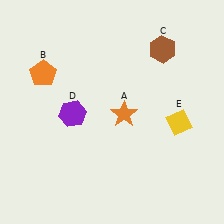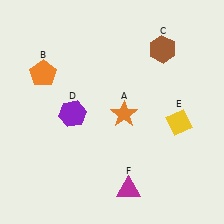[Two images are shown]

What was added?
A magenta triangle (F) was added in Image 2.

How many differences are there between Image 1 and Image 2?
There is 1 difference between the two images.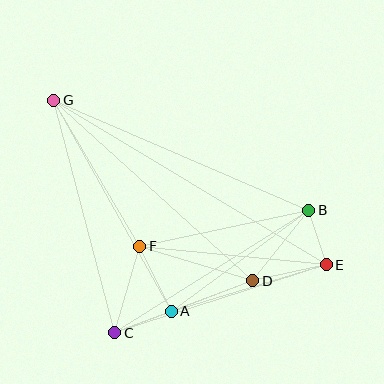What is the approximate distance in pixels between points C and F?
The distance between C and F is approximately 90 pixels.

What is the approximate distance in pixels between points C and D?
The distance between C and D is approximately 147 pixels.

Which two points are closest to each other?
Points B and E are closest to each other.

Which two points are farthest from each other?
Points E and G are farthest from each other.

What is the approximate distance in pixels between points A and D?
The distance between A and D is approximately 87 pixels.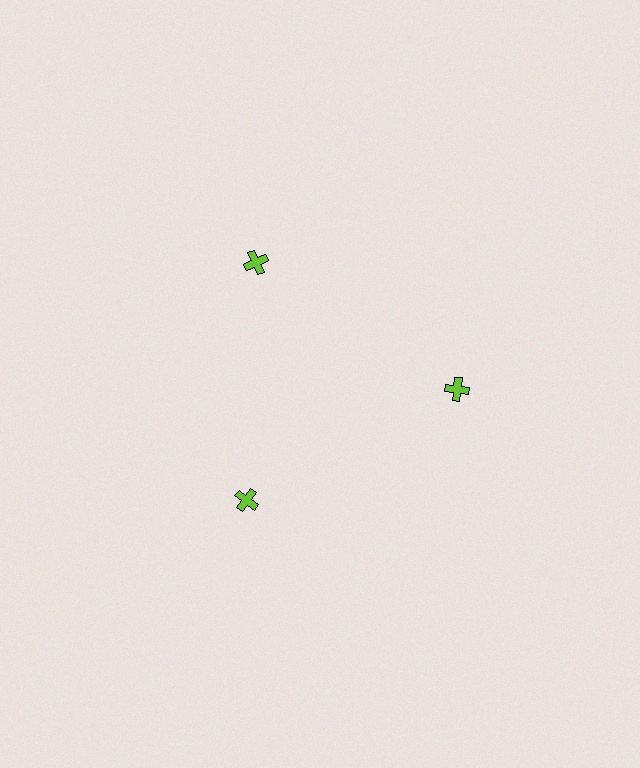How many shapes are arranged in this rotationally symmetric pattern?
There are 3 shapes, arranged in 3 groups of 1.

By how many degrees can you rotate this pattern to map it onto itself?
The pattern maps onto itself every 120 degrees of rotation.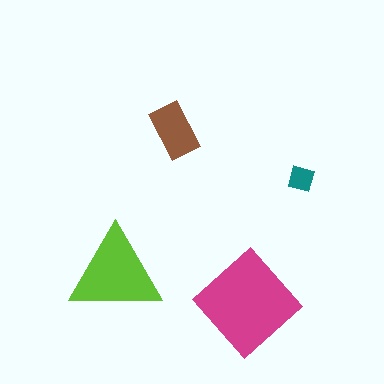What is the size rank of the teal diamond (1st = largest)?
4th.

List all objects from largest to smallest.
The magenta diamond, the lime triangle, the brown rectangle, the teal diamond.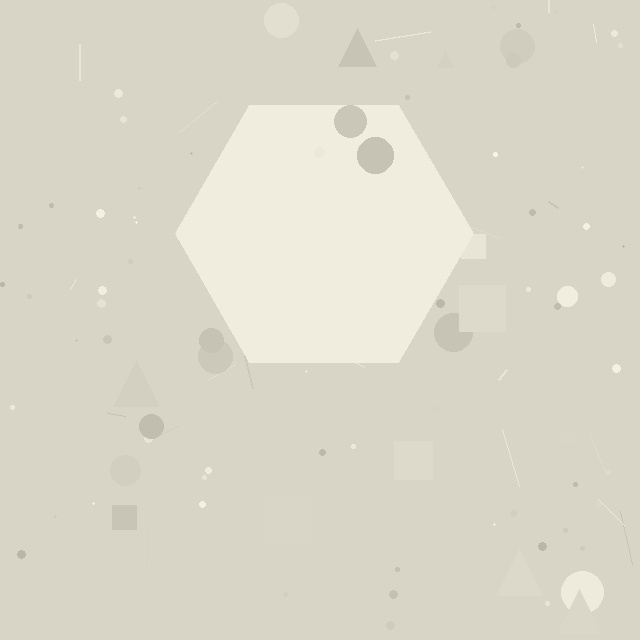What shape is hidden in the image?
A hexagon is hidden in the image.